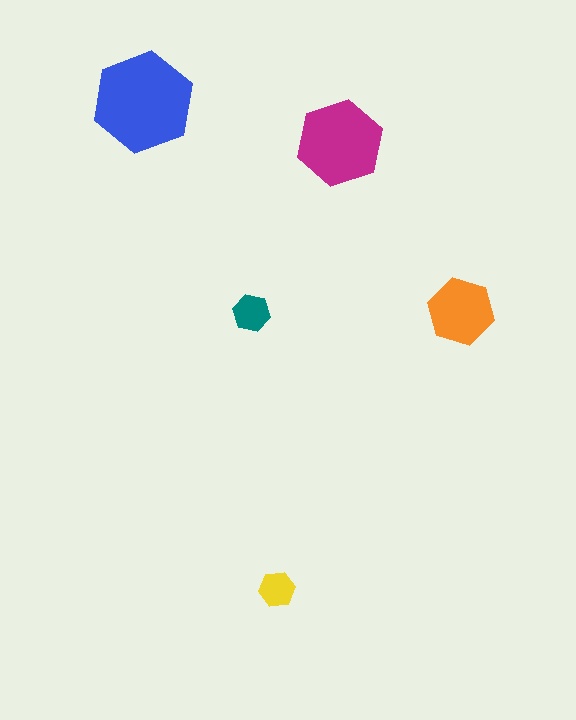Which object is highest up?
The blue hexagon is topmost.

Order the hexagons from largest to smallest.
the blue one, the magenta one, the orange one, the teal one, the yellow one.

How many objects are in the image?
There are 5 objects in the image.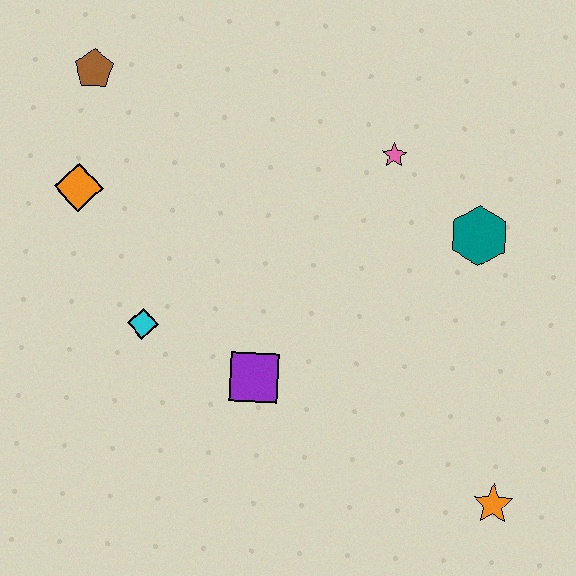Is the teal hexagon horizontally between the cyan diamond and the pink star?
No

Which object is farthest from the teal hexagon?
The brown pentagon is farthest from the teal hexagon.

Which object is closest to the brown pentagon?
The orange diamond is closest to the brown pentagon.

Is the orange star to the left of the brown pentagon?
No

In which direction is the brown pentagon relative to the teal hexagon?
The brown pentagon is to the left of the teal hexagon.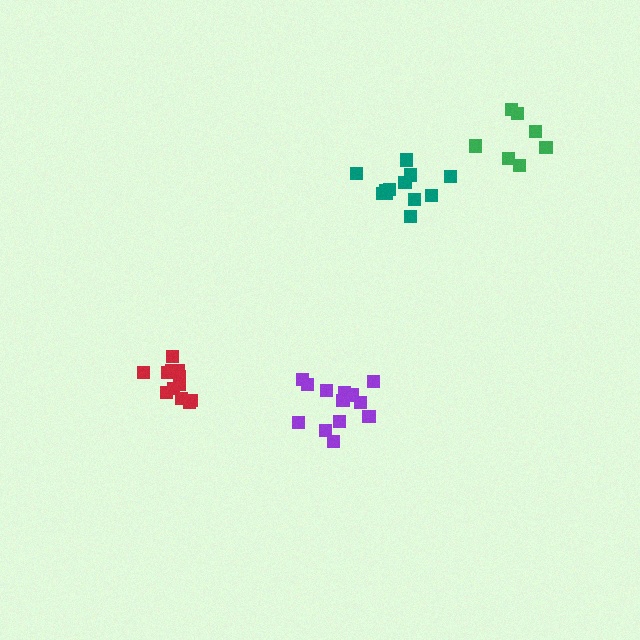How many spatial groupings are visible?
There are 4 spatial groupings.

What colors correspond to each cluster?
The clusters are colored: red, teal, purple, green.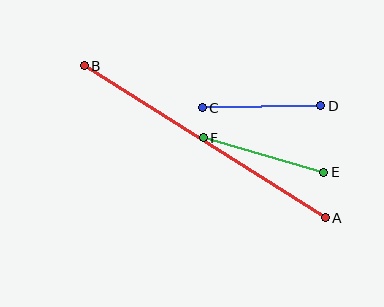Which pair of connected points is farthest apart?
Points A and B are farthest apart.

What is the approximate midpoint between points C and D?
The midpoint is at approximately (261, 107) pixels.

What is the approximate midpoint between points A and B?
The midpoint is at approximately (205, 142) pixels.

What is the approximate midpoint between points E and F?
The midpoint is at approximately (263, 155) pixels.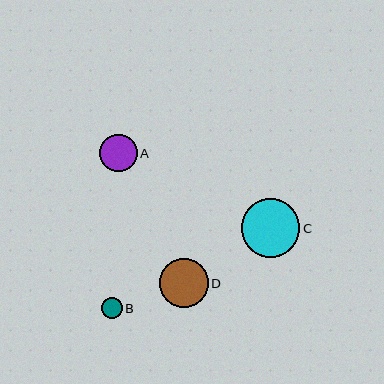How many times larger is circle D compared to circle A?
Circle D is approximately 1.3 times the size of circle A.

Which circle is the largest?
Circle C is the largest with a size of approximately 58 pixels.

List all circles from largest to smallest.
From largest to smallest: C, D, A, B.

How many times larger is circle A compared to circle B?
Circle A is approximately 1.8 times the size of circle B.